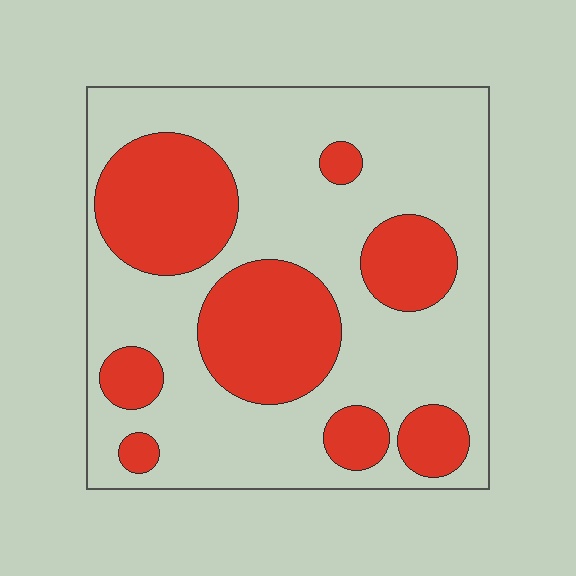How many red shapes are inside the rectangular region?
8.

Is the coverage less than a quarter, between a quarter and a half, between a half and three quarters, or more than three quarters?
Between a quarter and a half.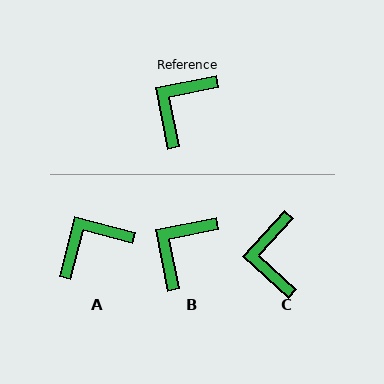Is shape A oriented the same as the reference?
No, it is off by about 26 degrees.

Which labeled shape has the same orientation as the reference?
B.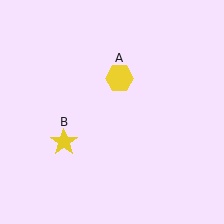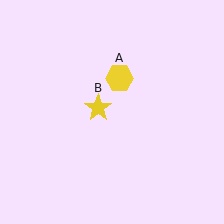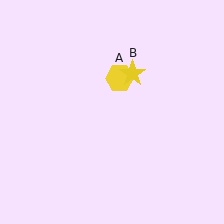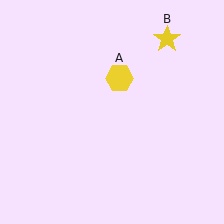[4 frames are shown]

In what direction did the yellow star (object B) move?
The yellow star (object B) moved up and to the right.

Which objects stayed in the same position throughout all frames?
Yellow hexagon (object A) remained stationary.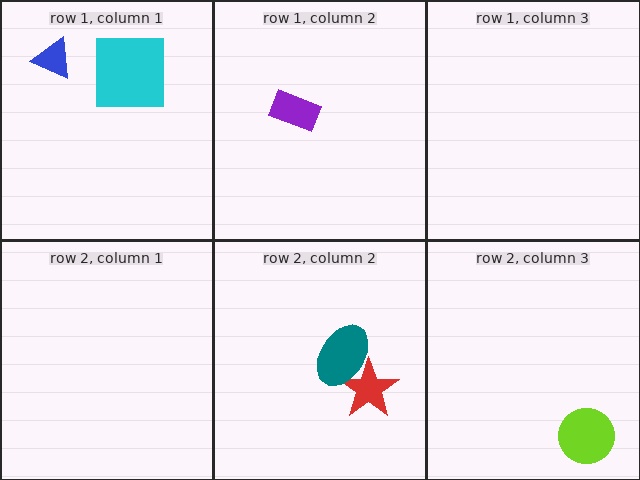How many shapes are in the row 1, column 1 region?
2.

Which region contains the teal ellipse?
The row 2, column 2 region.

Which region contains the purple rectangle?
The row 1, column 2 region.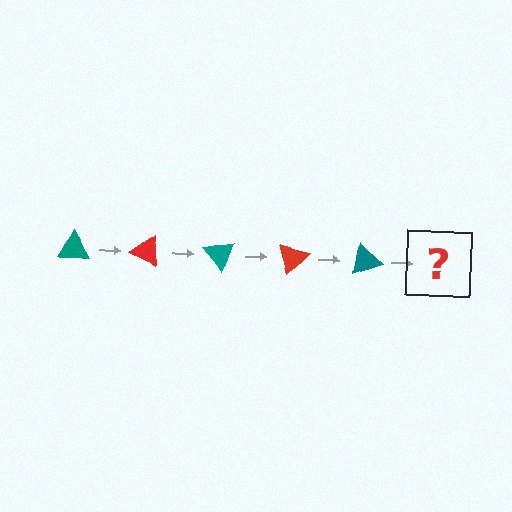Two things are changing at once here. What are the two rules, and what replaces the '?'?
The two rules are that it rotates 25 degrees each step and the color cycles through teal and red. The '?' should be a red triangle, rotated 125 degrees from the start.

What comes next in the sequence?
The next element should be a red triangle, rotated 125 degrees from the start.